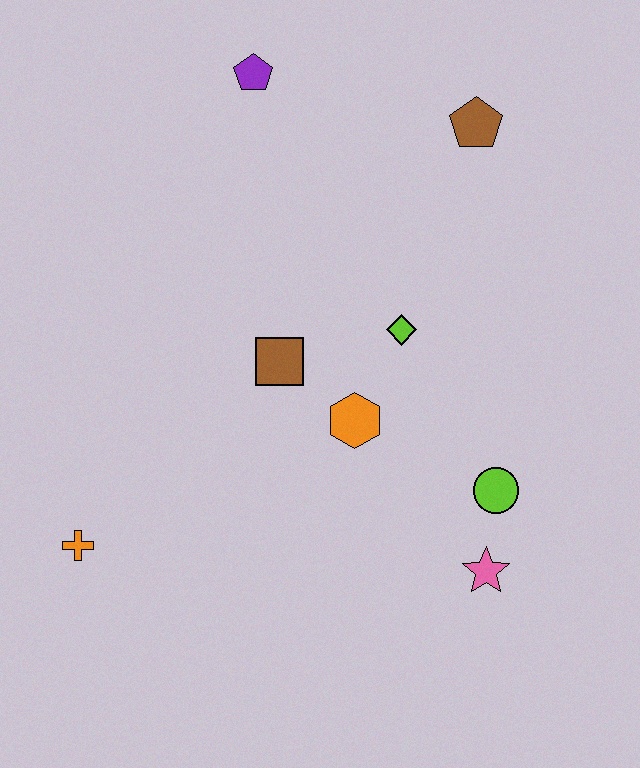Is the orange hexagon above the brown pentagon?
No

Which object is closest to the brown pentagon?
The lime diamond is closest to the brown pentagon.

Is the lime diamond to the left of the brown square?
No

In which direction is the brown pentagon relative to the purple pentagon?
The brown pentagon is to the right of the purple pentagon.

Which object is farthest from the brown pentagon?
The orange cross is farthest from the brown pentagon.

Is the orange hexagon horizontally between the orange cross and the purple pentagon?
No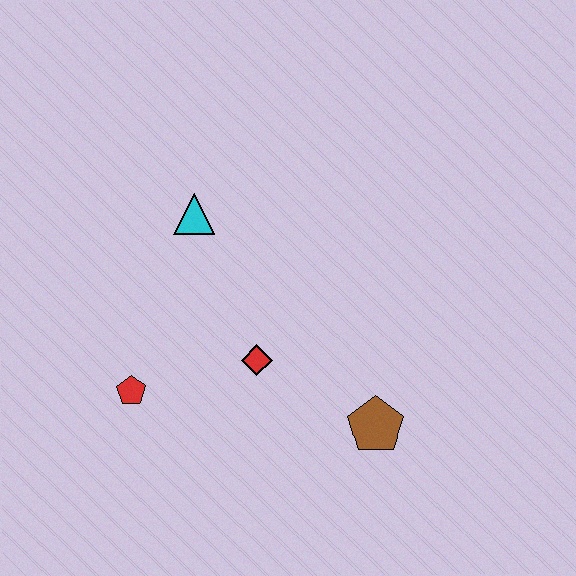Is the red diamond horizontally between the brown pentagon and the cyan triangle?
Yes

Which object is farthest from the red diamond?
The cyan triangle is farthest from the red diamond.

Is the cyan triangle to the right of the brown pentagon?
No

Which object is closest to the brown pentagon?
The red diamond is closest to the brown pentagon.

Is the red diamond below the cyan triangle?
Yes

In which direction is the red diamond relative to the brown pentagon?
The red diamond is to the left of the brown pentagon.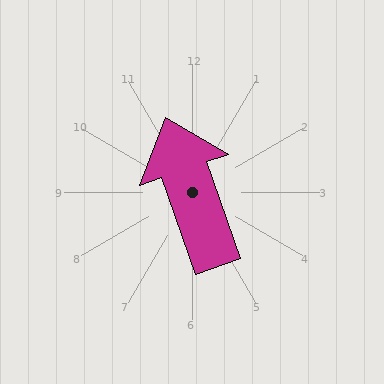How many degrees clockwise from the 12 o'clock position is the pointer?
Approximately 341 degrees.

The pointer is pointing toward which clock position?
Roughly 11 o'clock.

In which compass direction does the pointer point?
North.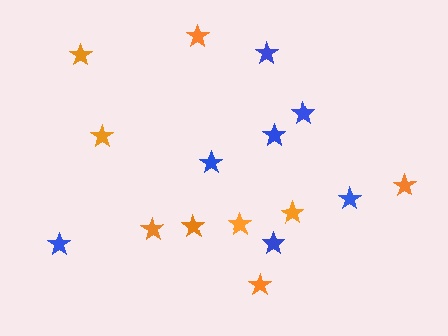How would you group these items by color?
There are 2 groups: one group of orange stars (9) and one group of blue stars (7).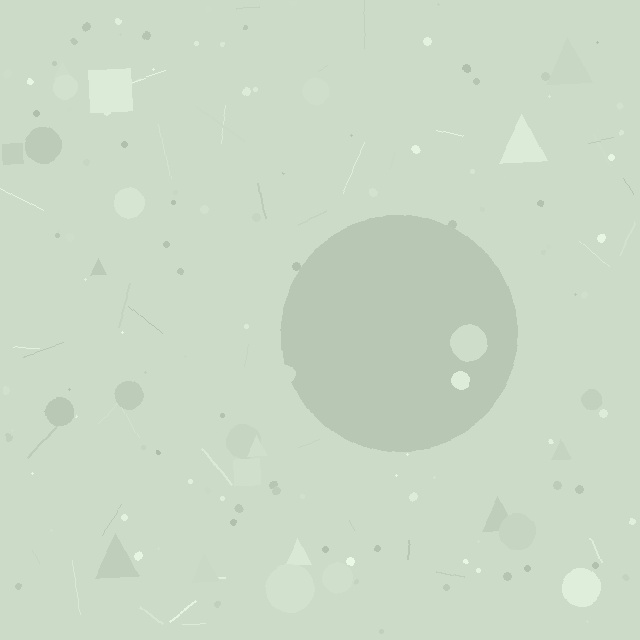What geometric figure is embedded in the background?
A circle is embedded in the background.